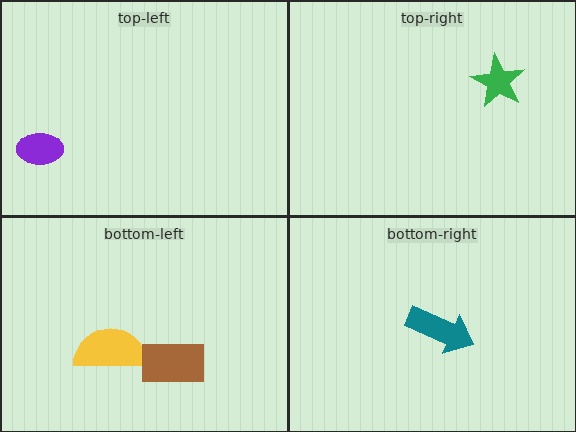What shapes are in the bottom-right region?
The teal arrow.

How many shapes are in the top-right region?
1.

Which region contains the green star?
The top-right region.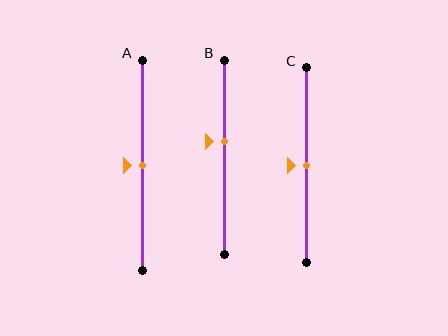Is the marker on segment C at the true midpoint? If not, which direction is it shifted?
Yes, the marker on segment C is at the true midpoint.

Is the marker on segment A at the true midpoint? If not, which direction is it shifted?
Yes, the marker on segment A is at the true midpoint.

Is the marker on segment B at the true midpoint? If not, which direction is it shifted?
No, the marker on segment B is shifted upward by about 8% of the segment length.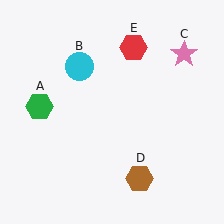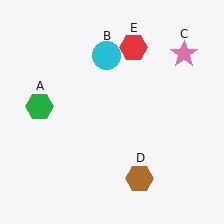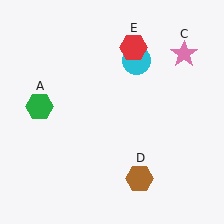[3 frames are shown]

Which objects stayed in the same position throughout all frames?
Green hexagon (object A) and pink star (object C) and brown hexagon (object D) and red hexagon (object E) remained stationary.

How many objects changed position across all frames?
1 object changed position: cyan circle (object B).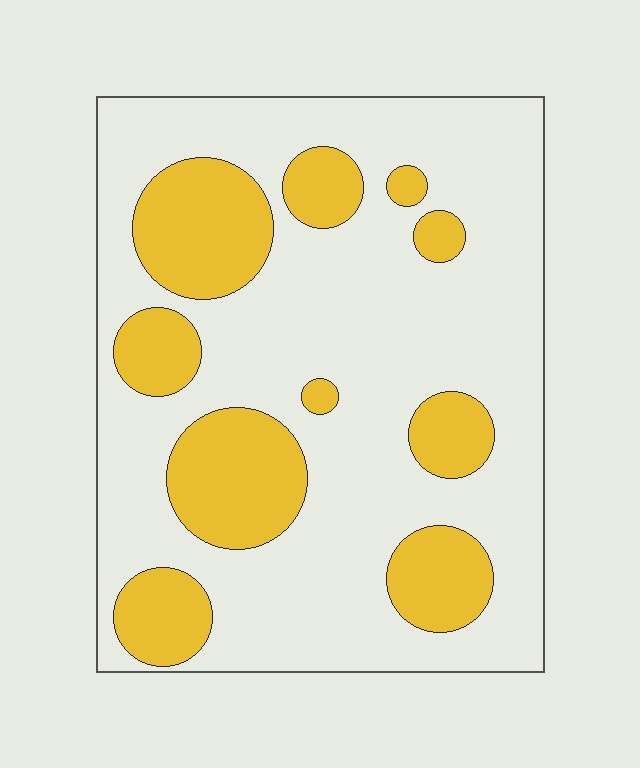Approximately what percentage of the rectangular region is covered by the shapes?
Approximately 25%.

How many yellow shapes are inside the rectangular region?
10.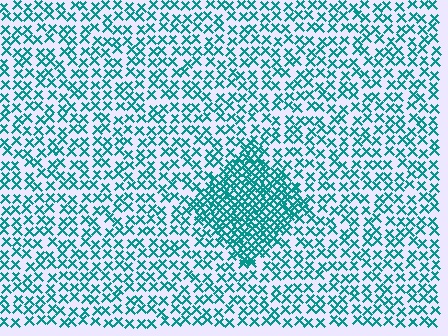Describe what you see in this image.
The image contains small teal elements arranged at two different densities. A diamond-shaped region is visible where the elements are more densely packed than the surrounding area.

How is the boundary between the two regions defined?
The boundary is defined by a change in element density (approximately 2.4x ratio). All elements are the same color, size, and shape.